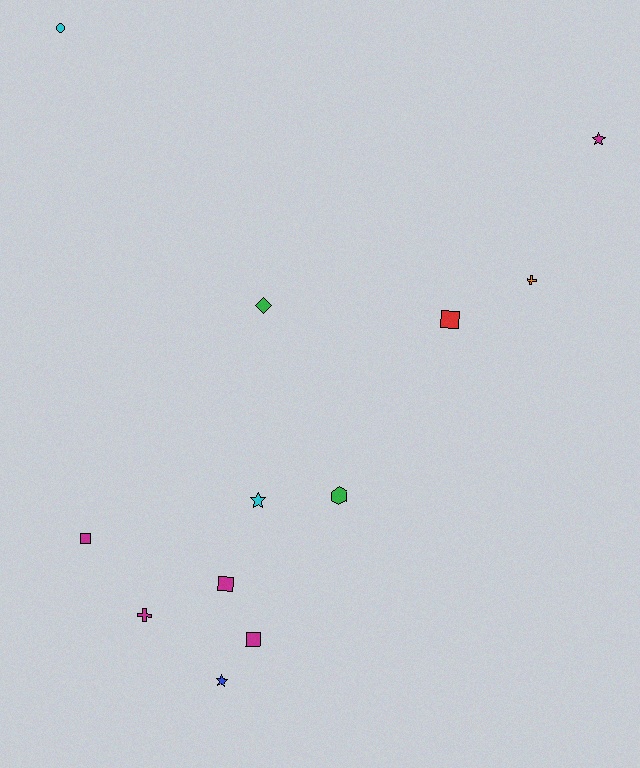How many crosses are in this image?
There are 2 crosses.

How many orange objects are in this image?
There is 1 orange object.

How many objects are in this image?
There are 12 objects.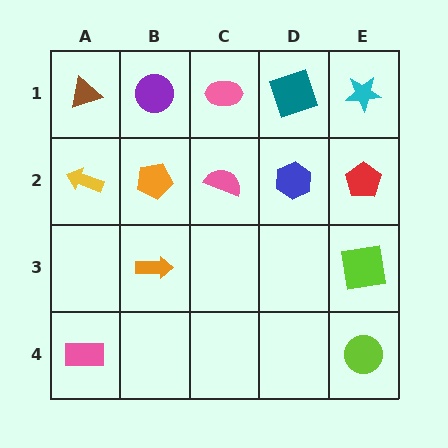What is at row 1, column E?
A cyan star.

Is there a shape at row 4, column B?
No, that cell is empty.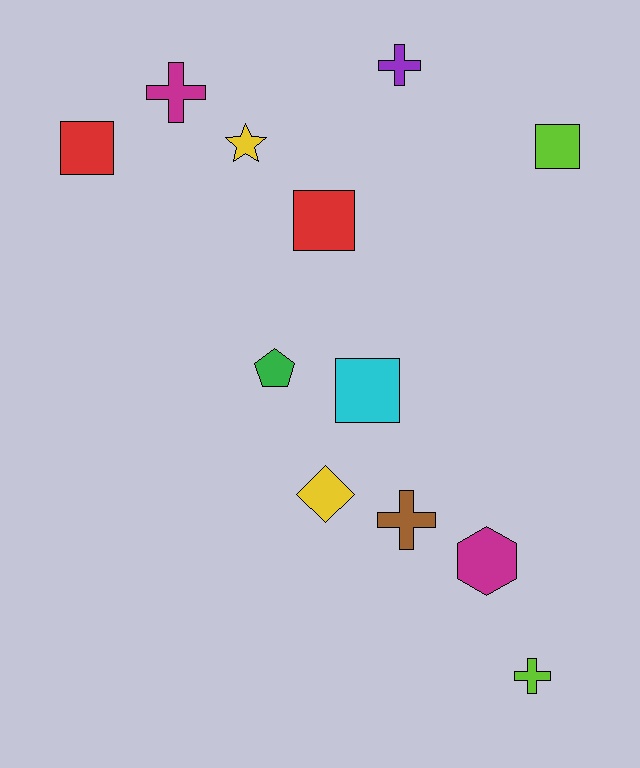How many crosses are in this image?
There are 4 crosses.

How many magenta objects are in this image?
There are 2 magenta objects.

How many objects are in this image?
There are 12 objects.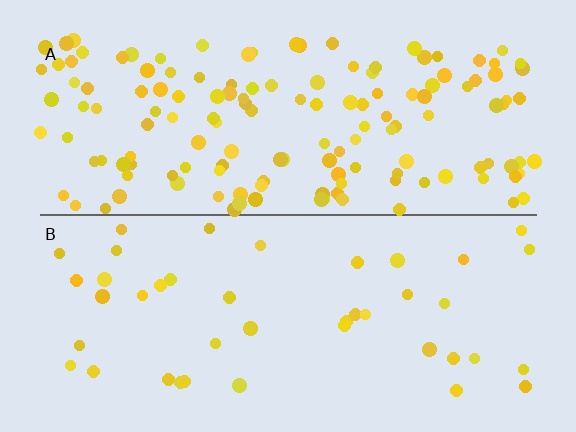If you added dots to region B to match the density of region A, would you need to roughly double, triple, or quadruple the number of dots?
Approximately triple.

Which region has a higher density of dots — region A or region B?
A (the top).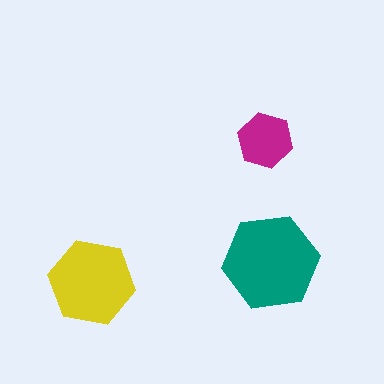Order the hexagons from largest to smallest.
the teal one, the yellow one, the magenta one.